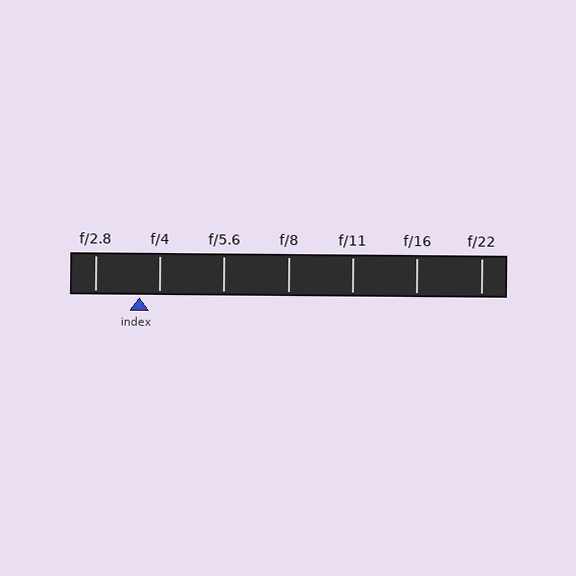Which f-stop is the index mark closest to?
The index mark is closest to f/4.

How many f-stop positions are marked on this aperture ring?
There are 7 f-stop positions marked.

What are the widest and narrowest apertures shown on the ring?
The widest aperture shown is f/2.8 and the narrowest is f/22.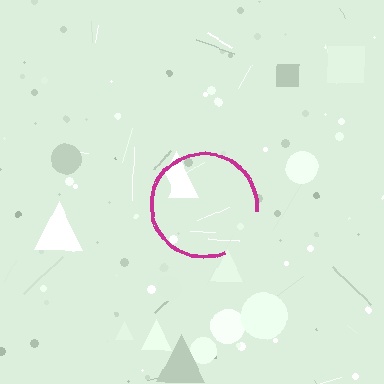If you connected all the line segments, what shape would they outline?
They would outline a circle.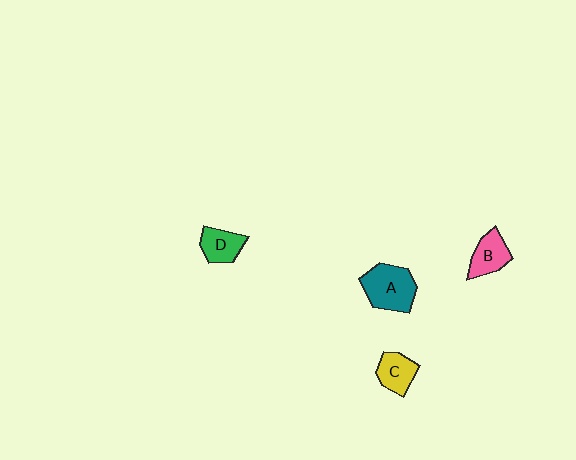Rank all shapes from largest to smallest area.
From largest to smallest: A (teal), B (pink), C (yellow), D (green).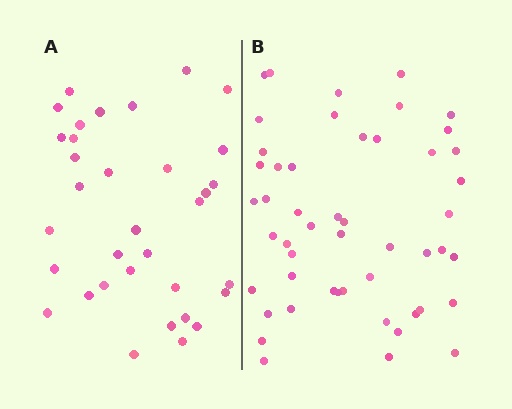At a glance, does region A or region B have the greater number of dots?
Region B (the right region) has more dots.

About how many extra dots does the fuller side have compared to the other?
Region B has approximately 15 more dots than region A.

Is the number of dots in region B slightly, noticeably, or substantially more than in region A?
Region B has substantially more. The ratio is roughly 1.5 to 1.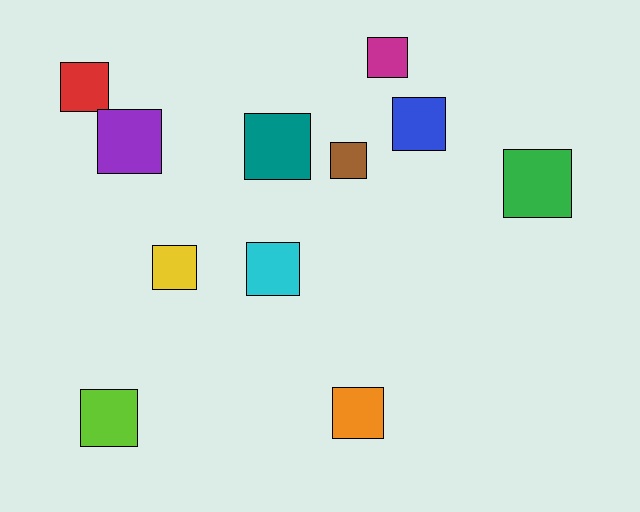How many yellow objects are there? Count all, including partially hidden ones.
There is 1 yellow object.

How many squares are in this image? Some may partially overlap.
There are 11 squares.